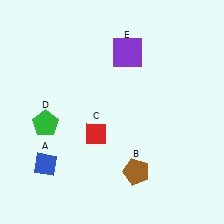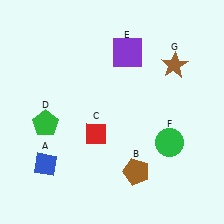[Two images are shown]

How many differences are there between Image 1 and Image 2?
There are 2 differences between the two images.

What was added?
A green circle (F), a brown star (G) were added in Image 2.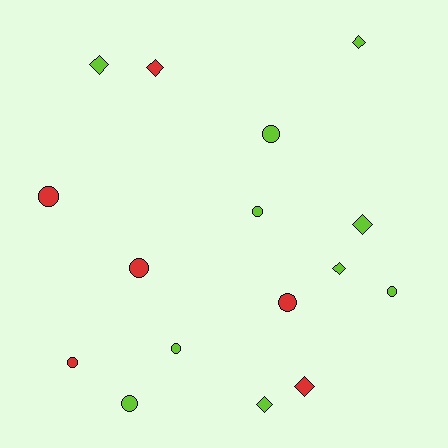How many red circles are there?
There are 4 red circles.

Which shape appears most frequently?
Circle, with 9 objects.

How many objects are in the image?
There are 16 objects.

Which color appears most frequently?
Lime, with 10 objects.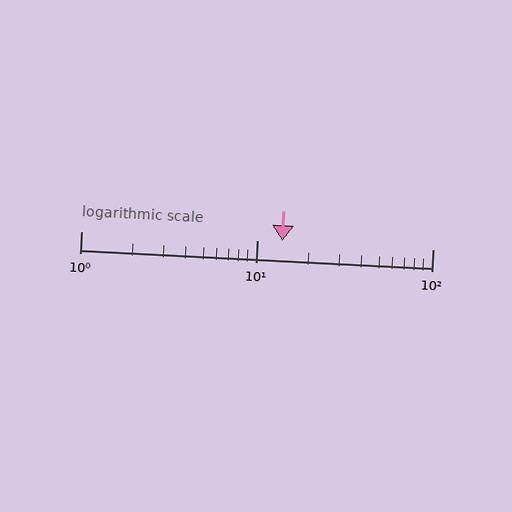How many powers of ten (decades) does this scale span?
The scale spans 2 decades, from 1 to 100.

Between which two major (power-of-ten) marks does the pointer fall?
The pointer is between 10 and 100.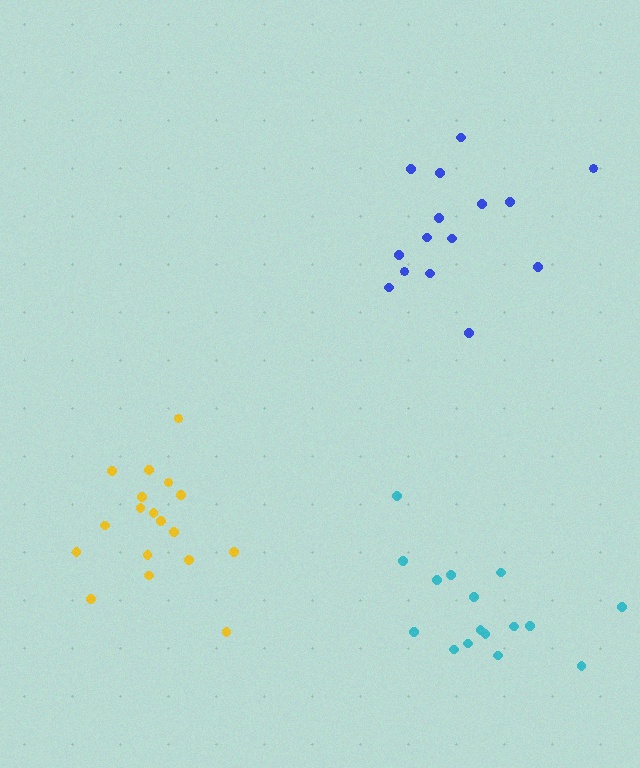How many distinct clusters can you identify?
There are 3 distinct clusters.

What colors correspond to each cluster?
The clusters are colored: yellow, blue, cyan.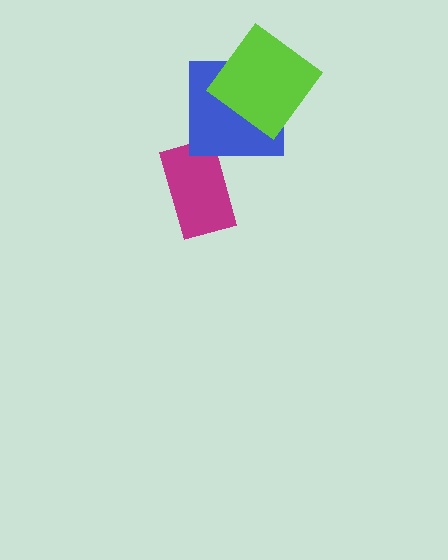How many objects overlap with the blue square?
1 object overlaps with the blue square.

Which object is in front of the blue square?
The lime diamond is in front of the blue square.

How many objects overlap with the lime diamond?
1 object overlaps with the lime diamond.